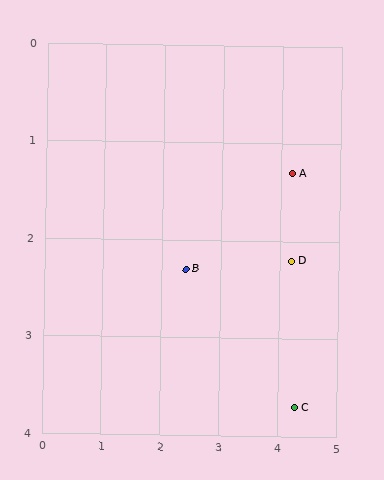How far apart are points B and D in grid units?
Points B and D are about 1.8 grid units apart.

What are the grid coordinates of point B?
Point B is at approximately (2.4, 2.3).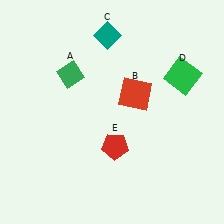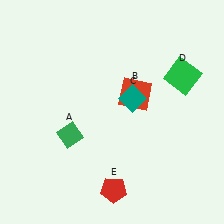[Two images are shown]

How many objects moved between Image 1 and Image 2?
3 objects moved between the two images.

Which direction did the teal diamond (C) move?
The teal diamond (C) moved down.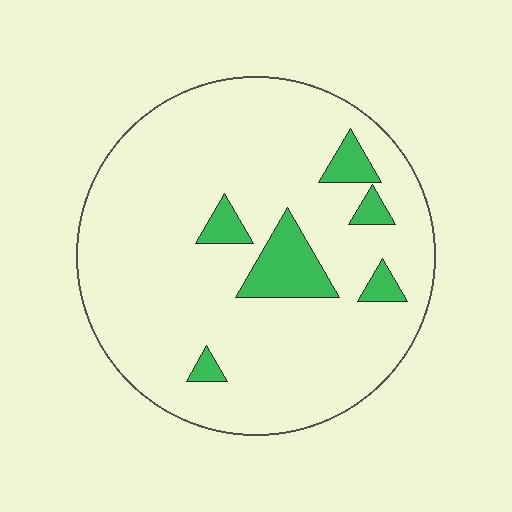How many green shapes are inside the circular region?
6.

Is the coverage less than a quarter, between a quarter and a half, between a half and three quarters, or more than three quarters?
Less than a quarter.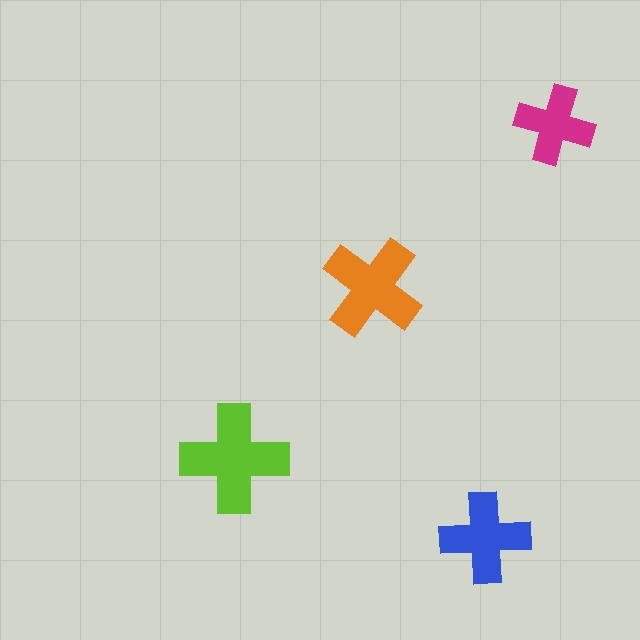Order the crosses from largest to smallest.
the lime one, the orange one, the blue one, the magenta one.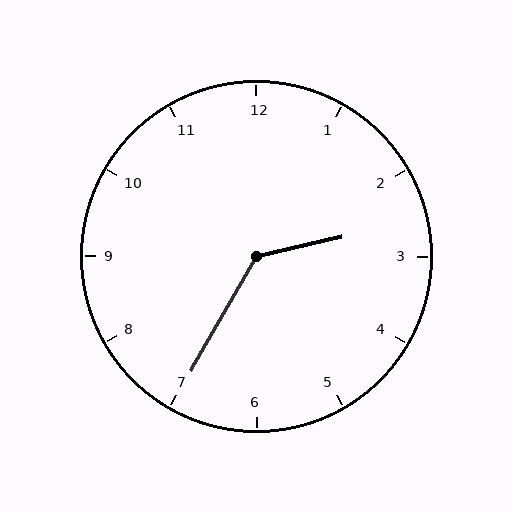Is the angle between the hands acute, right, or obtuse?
It is obtuse.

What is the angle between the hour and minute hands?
Approximately 132 degrees.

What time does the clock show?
2:35.